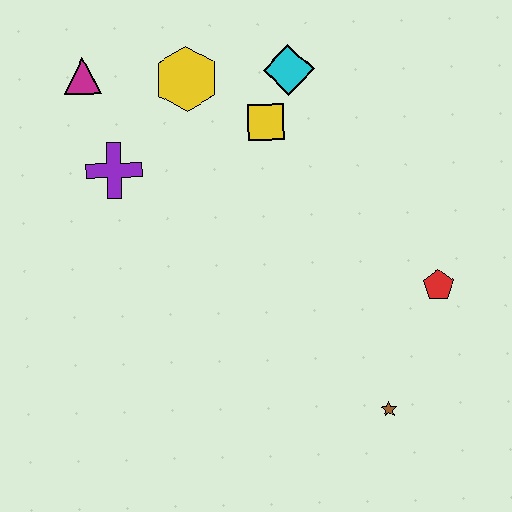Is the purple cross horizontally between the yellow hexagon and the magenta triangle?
Yes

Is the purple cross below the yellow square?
Yes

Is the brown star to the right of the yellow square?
Yes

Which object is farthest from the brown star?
The magenta triangle is farthest from the brown star.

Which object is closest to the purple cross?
The magenta triangle is closest to the purple cross.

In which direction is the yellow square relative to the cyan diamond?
The yellow square is below the cyan diamond.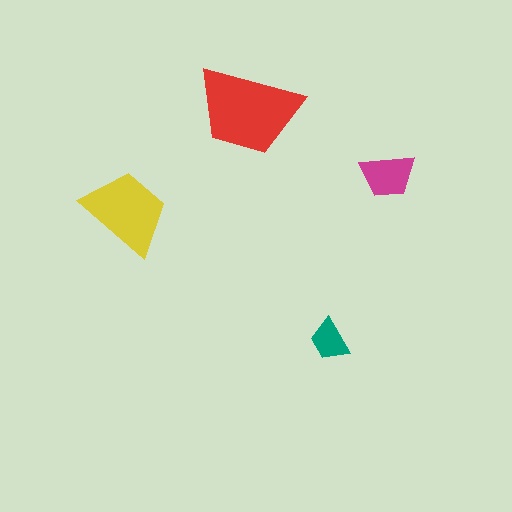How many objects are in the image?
There are 4 objects in the image.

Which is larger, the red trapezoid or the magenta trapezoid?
The red one.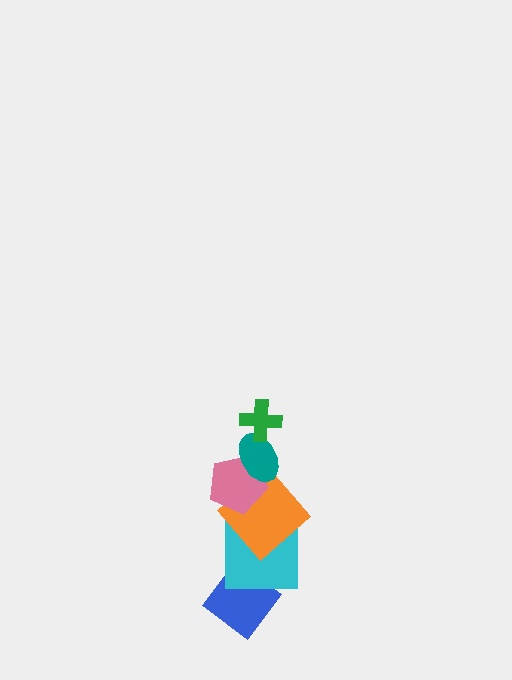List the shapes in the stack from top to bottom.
From top to bottom: the green cross, the teal ellipse, the pink pentagon, the orange diamond, the cyan square, the blue diamond.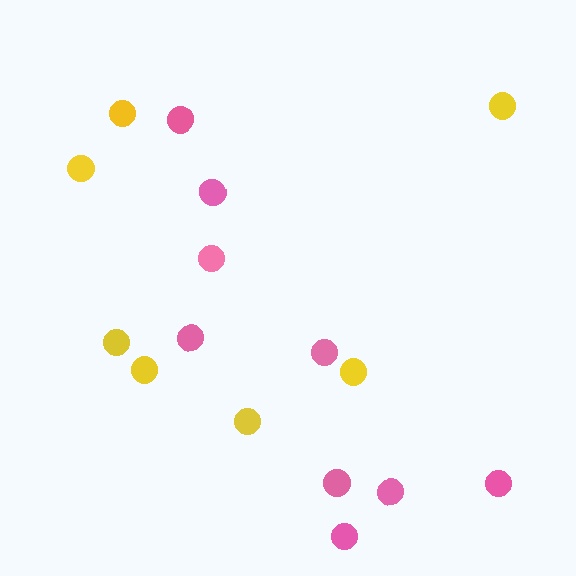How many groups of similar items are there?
There are 2 groups: one group of pink circles (9) and one group of yellow circles (7).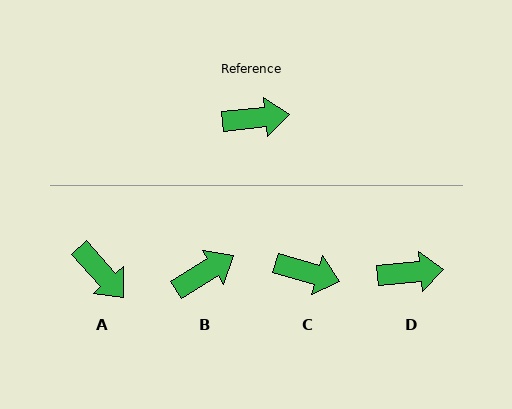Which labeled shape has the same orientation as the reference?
D.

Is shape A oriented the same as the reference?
No, it is off by about 54 degrees.